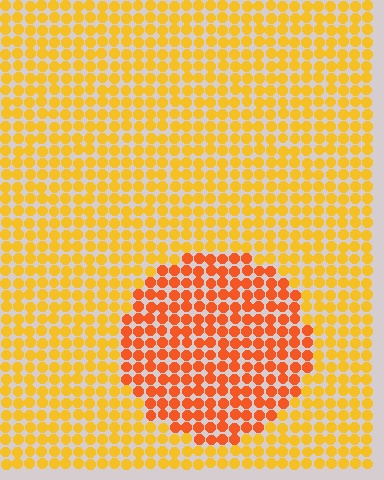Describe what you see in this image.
The image is filled with small yellow elements in a uniform arrangement. A circle-shaped region is visible where the elements are tinted to a slightly different hue, forming a subtle color boundary.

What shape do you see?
I see a circle.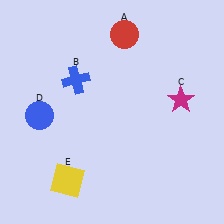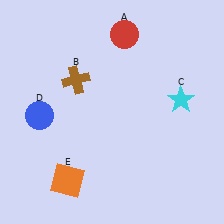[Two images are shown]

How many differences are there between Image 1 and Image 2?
There are 3 differences between the two images.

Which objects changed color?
B changed from blue to brown. C changed from magenta to cyan. E changed from yellow to orange.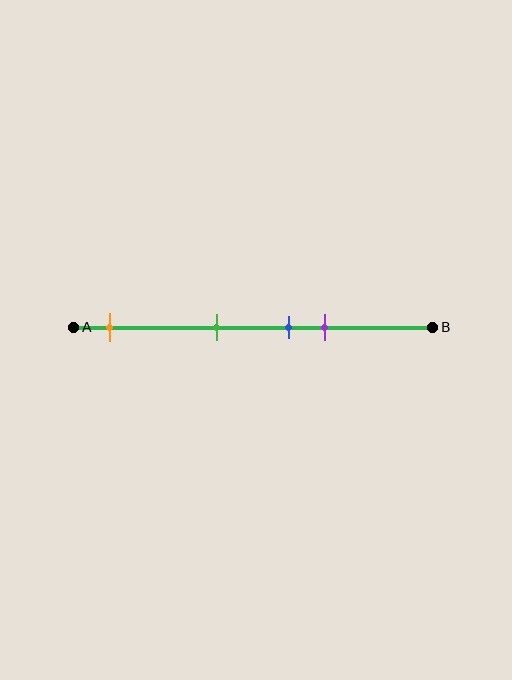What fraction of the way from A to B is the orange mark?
The orange mark is approximately 10% (0.1) of the way from A to B.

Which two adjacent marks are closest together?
The blue and purple marks are the closest adjacent pair.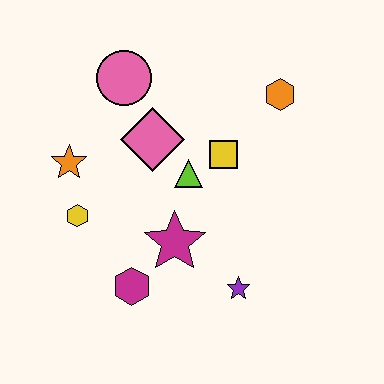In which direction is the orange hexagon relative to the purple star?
The orange hexagon is above the purple star.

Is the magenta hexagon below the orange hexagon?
Yes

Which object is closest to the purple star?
The magenta star is closest to the purple star.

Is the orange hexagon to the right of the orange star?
Yes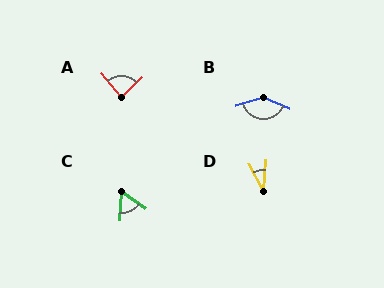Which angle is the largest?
B, at approximately 140 degrees.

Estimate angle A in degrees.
Approximately 86 degrees.